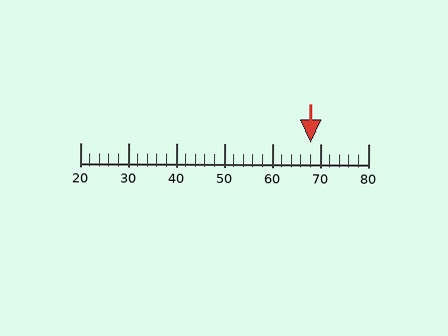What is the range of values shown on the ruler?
The ruler shows values from 20 to 80.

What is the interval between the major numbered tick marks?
The major tick marks are spaced 10 units apart.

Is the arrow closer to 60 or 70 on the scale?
The arrow is closer to 70.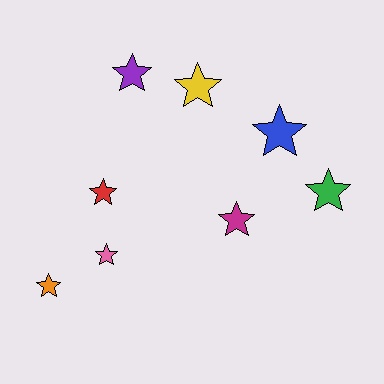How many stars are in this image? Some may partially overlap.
There are 8 stars.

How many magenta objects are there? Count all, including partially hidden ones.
There is 1 magenta object.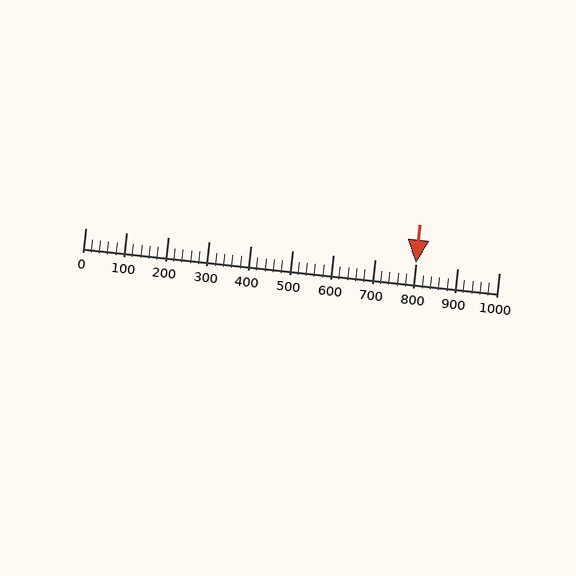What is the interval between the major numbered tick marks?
The major tick marks are spaced 100 units apart.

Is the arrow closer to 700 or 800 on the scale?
The arrow is closer to 800.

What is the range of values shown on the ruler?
The ruler shows values from 0 to 1000.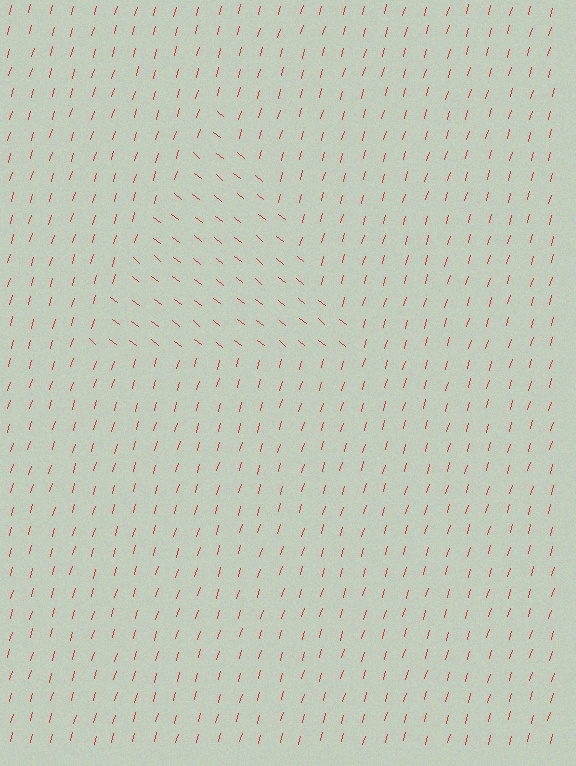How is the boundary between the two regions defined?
The boundary is defined purely by a change in line orientation (approximately 68 degrees difference). All lines are the same color and thickness.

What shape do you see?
I see a triangle.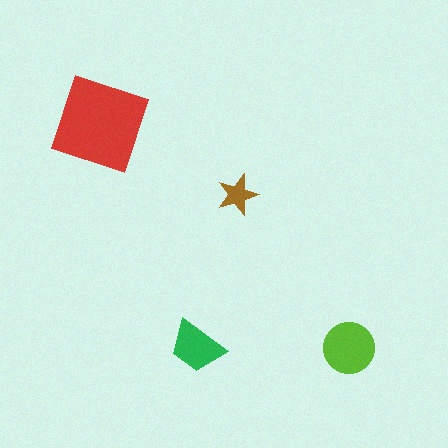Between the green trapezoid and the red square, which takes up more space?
The red square.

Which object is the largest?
The red square.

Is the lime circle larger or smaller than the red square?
Smaller.